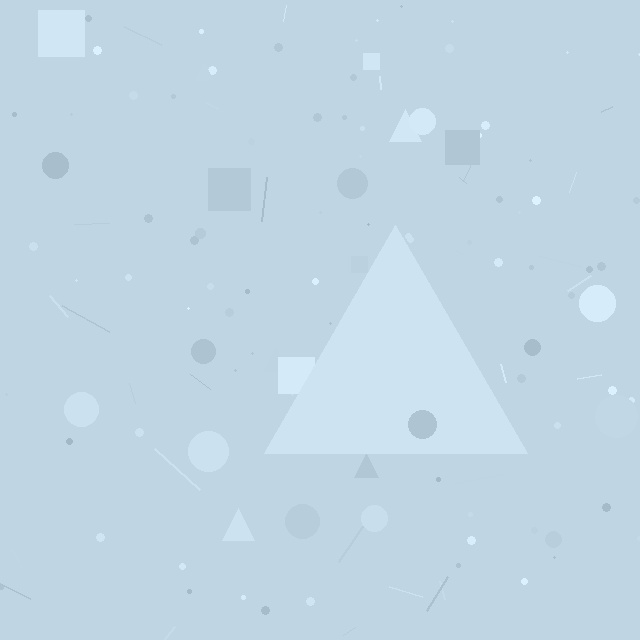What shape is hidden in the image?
A triangle is hidden in the image.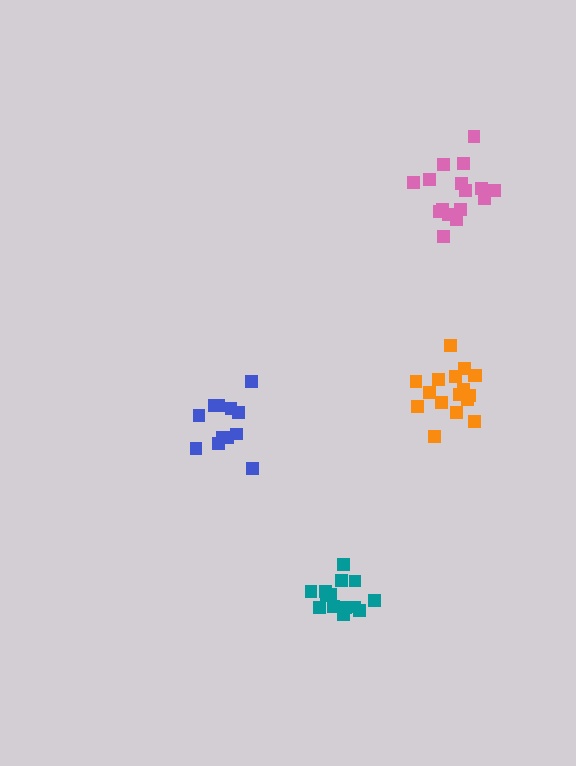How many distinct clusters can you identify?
There are 4 distinct clusters.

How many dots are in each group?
Group 1: 14 dots, Group 2: 12 dots, Group 3: 16 dots, Group 4: 17 dots (59 total).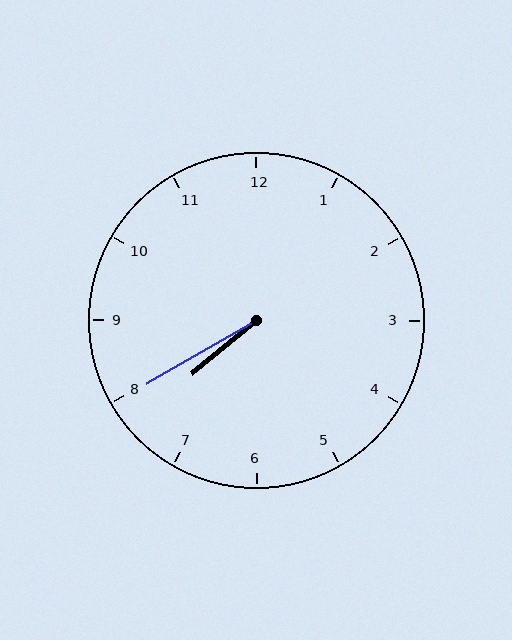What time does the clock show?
7:40.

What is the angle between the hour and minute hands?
Approximately 10 degrees.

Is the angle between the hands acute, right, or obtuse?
It is acute.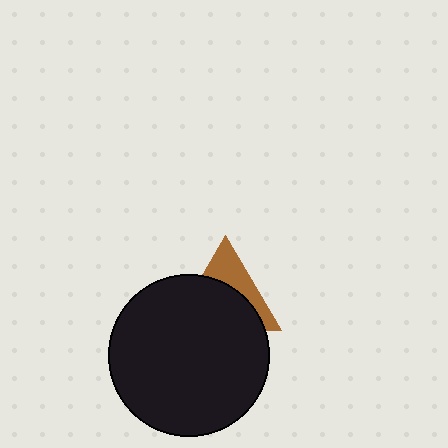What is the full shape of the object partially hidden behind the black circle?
The partially hidden object is a brown triangle.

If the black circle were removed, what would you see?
You would see the complete brown triangle.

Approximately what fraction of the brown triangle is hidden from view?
Roughly 63% of the brown triangle is hidden behind the black circle.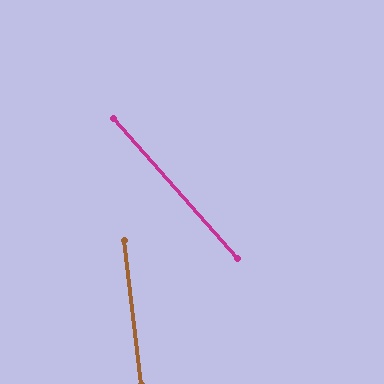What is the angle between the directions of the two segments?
Approximately 34 degrees.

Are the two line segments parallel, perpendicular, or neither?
Neither parallel nor perpendicular — they differ by about 34°.